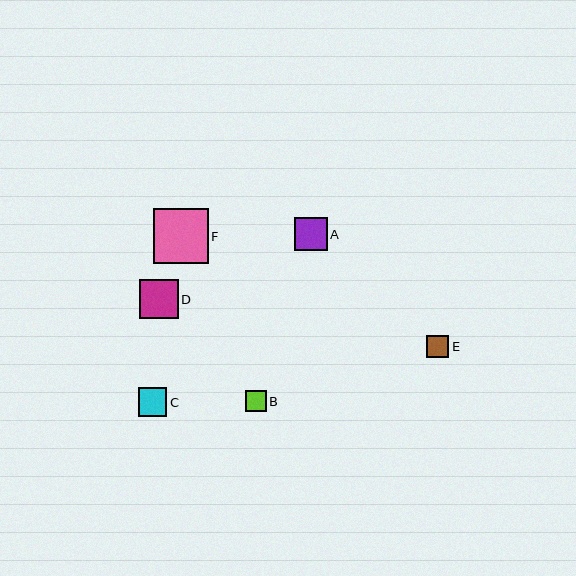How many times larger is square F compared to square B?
Square F is approximately 2.6 times the size of square B.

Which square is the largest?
Square F is the largest with a size of approximately 55 pixels.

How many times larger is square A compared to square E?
Square A is approximately 1.5 times the size of square E.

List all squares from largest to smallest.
From largest to smallest: F, D, A, C, E, B.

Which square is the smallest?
Square B is the smallest with a size of approximately 21 pixels.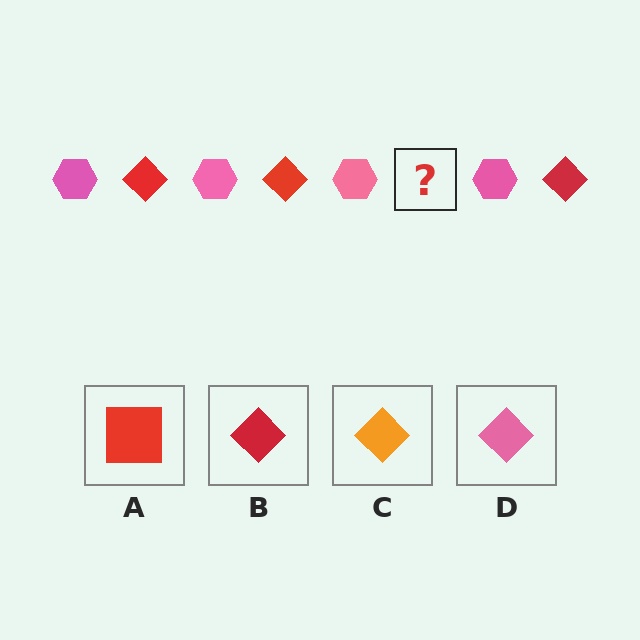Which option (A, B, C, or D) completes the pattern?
B.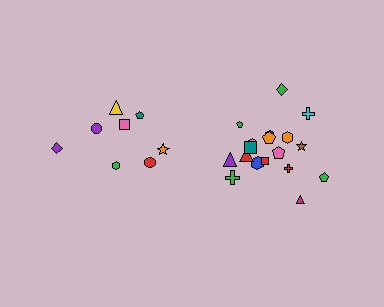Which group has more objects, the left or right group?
The right group.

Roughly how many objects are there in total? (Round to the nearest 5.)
Roughly 25 objects in total.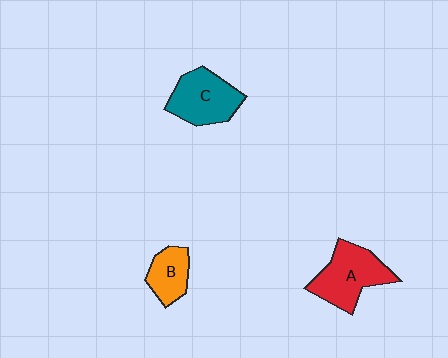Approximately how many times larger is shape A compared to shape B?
Approximately 1.7 times.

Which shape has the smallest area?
Shape B (orange).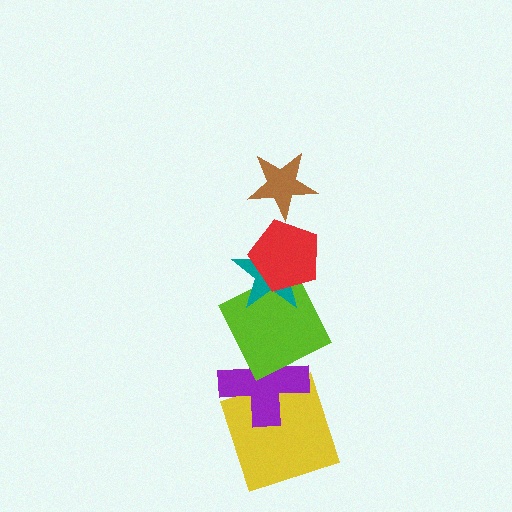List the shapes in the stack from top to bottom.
From top to bottom: the brown star, the red pentagon, the teal star, the lime square, the purple cross, the yellow square.